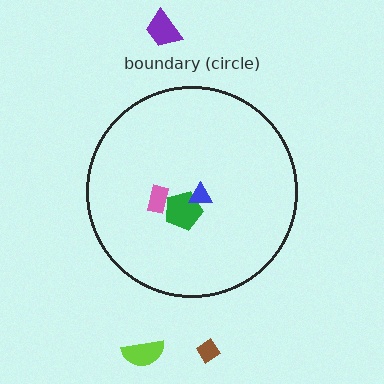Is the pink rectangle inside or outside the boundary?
Inside.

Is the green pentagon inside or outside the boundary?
Inside.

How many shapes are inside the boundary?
3 inside, 3 outside.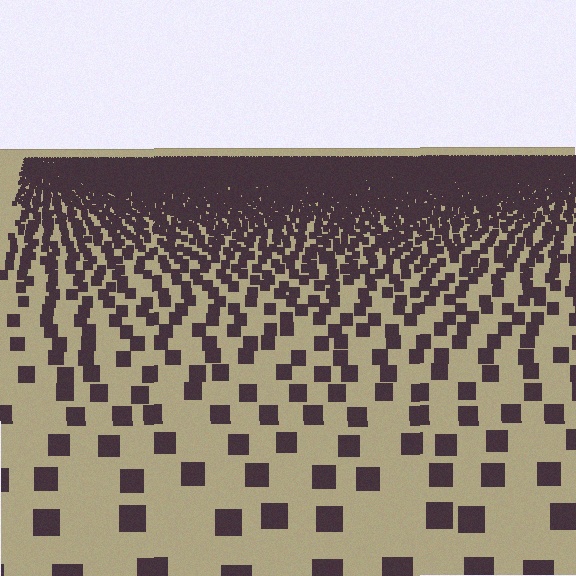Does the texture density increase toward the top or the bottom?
Density increases toward the top.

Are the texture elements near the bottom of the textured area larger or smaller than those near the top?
Larger. Near the bottom, elements are closer to the viewer and appear at a bigger on-screen size.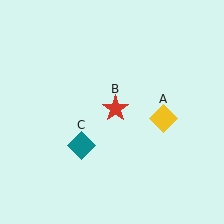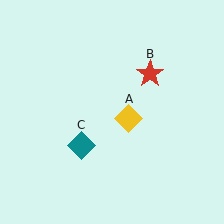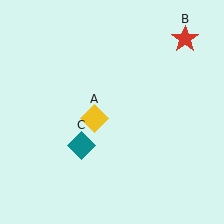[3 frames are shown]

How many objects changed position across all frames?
2 objects changed position: yellow diamond (object A), red star (object B).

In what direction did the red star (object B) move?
The red star (object B) moved up and to the right.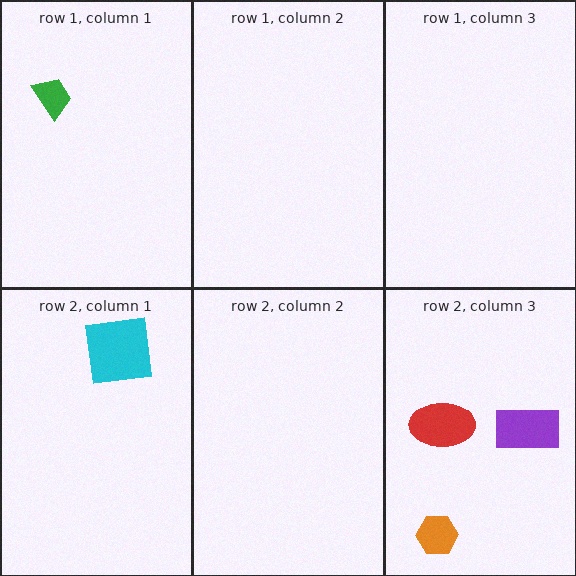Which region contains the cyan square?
The row 2, column 1 region.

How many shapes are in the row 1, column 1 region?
1.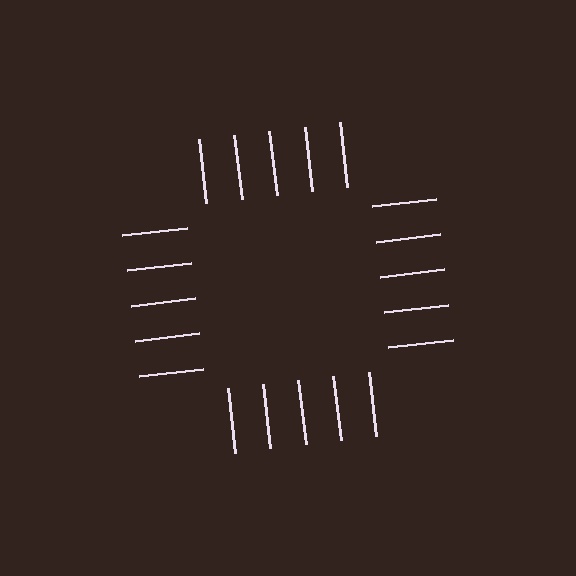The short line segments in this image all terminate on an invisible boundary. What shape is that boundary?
An illusory square — the line segments terminate on its edges but no continuous stroke is drawn.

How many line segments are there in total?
20 — 5 along each of the 4 edges.